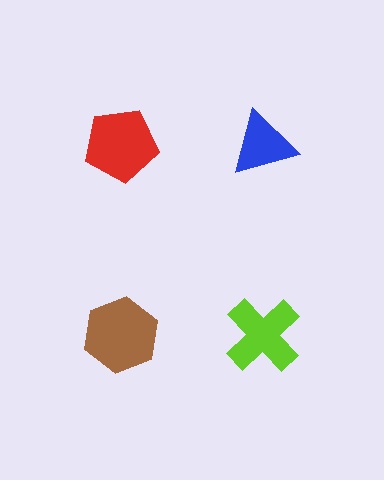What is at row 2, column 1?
A brown hexagon.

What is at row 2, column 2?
A lime cross.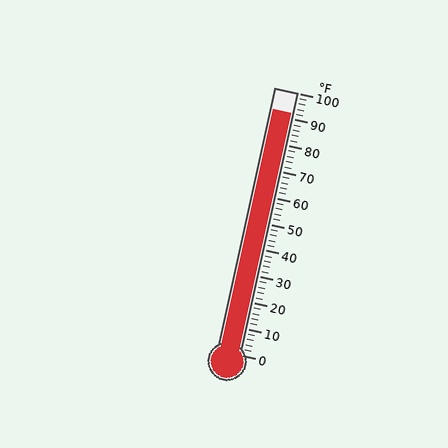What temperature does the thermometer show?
The thermometer shows approximately 92°F.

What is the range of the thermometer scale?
The thermometer scale ranges from 0°F to 100°F.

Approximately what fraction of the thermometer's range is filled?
The thermometer is filled to approximately 90% of its range.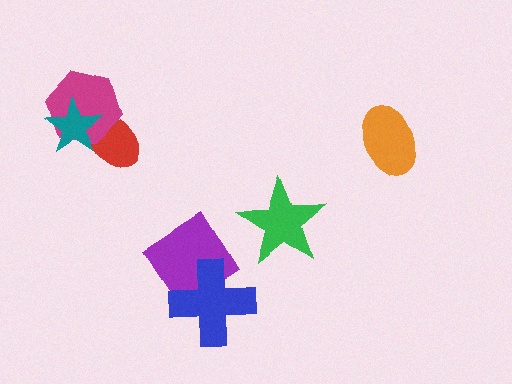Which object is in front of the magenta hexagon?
The teal star is in front of the magenta hexagon.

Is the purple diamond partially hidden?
Yes, it is partially covered by another shape.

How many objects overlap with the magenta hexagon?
2 objects overlap with the magenta hexagon.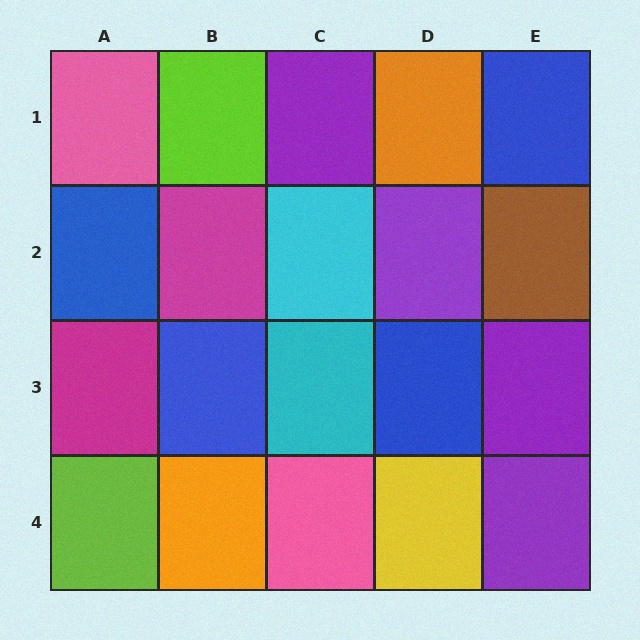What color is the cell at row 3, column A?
Magenta.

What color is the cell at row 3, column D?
Blue.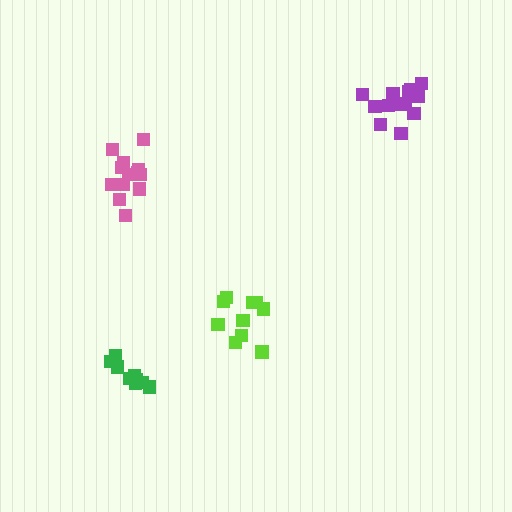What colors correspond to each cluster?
The clusters are colored: purple, green, pink, lime.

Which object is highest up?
The purple cluster is topmost.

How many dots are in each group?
Group 1: 14 dots, Group 2: 9 dots, Group 3: 13 dots, Group 4: 11 dots (47 total).